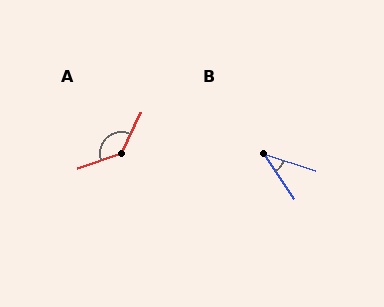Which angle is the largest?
A, at approximately 134 degrees.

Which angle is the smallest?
B, at approximately 38 degrees.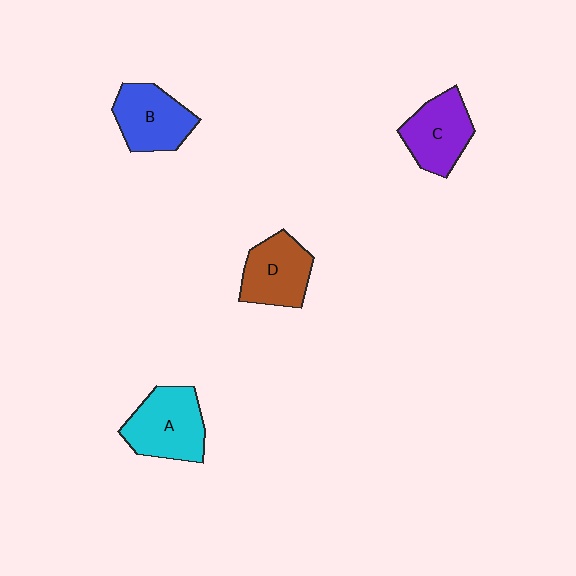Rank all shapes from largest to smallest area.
From largest to smallest: A (cyan), B (blue), D (brown), C (purple).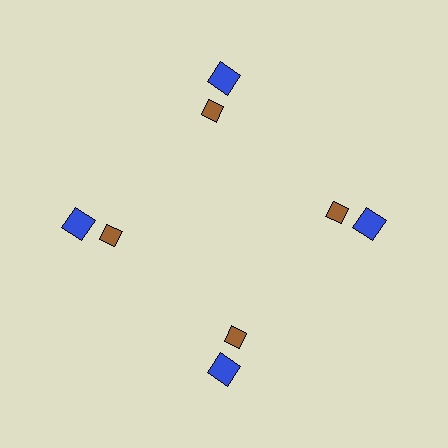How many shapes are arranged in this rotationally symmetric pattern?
There are 8 shapes, arranged in 4 groups of 2.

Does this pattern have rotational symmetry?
Yes, this pattern has 4-fold rotational symmetry. It looks the same after rotating 90 degrees around the center.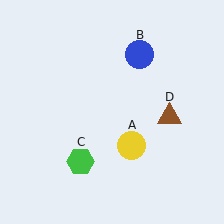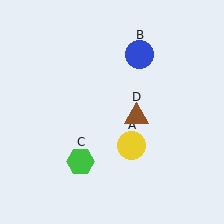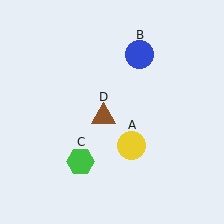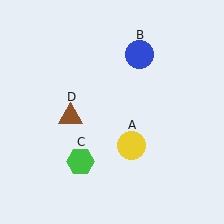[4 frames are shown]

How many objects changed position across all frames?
1 object changed position: brown triangle (object D).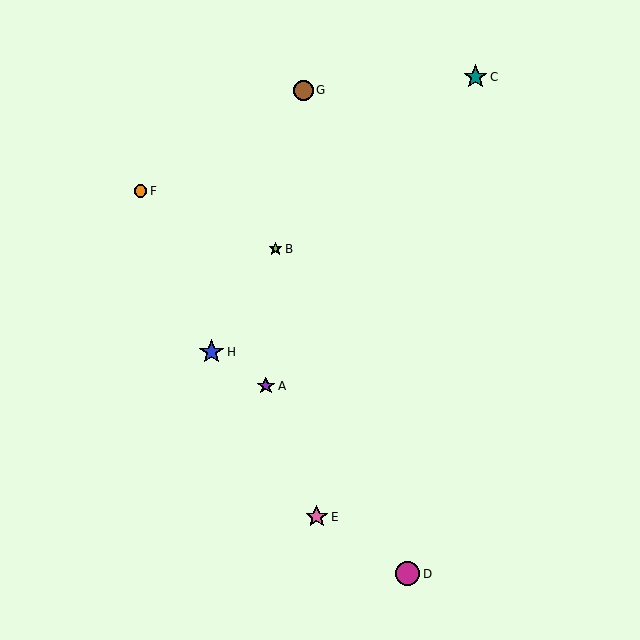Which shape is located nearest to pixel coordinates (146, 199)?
The orange circle (labeled F) at (141, 191) is nearest to that location.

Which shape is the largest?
The blue star (labeled H) is the largest.